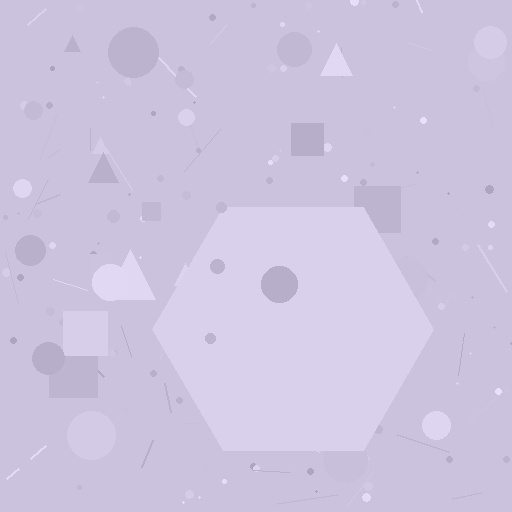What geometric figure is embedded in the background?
A hexagon is embedded in the background.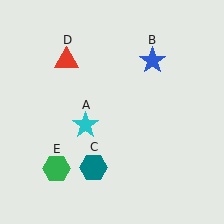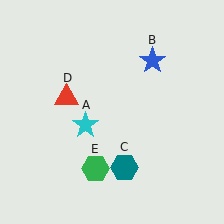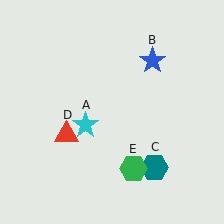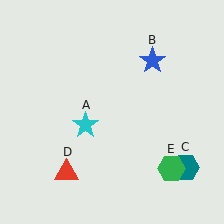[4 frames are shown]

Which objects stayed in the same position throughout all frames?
Cyan star (object A) and blue star (object B) remained stationary.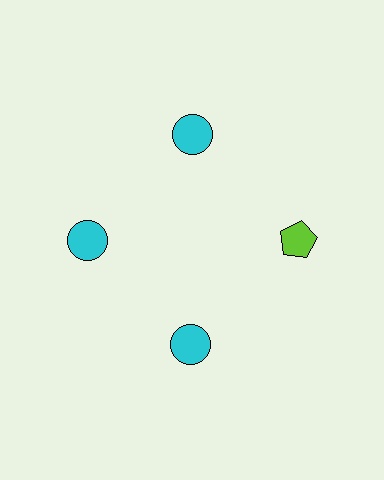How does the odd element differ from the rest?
It differs in both color (lime instead of cyan) and shape (pentagon instead of circle).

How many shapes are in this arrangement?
There are 4 shapes arranged in a ring pattern.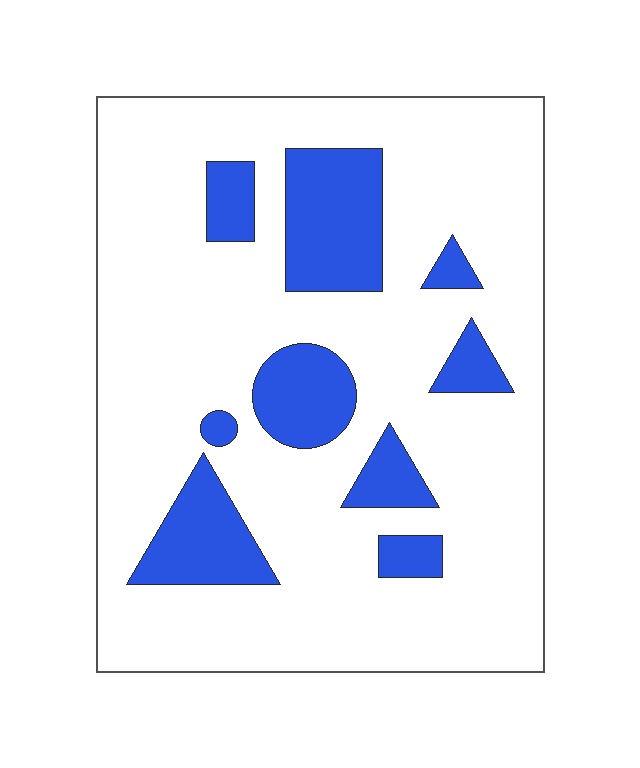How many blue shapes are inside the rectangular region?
9.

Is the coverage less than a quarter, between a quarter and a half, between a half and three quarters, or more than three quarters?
Less than a quarter.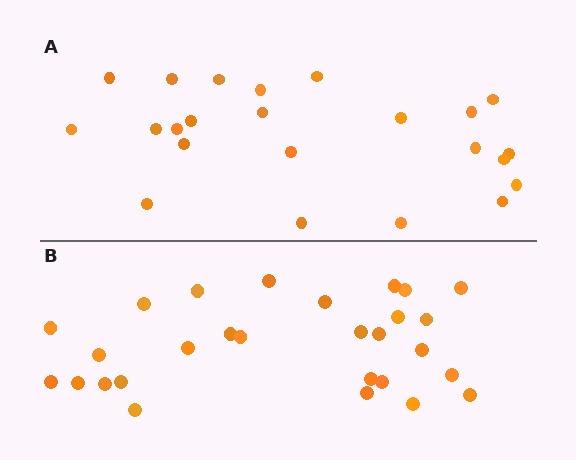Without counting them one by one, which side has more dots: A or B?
Region B (the bottom region) has more dots.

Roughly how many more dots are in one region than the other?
Region B has about 5 more dots than region A.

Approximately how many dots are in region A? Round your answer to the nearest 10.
About 20 dots. (The exact count is 23, which rounds to 20.)